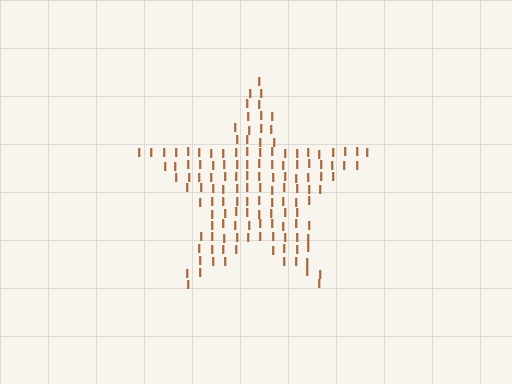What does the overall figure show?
The overall figure shows a star.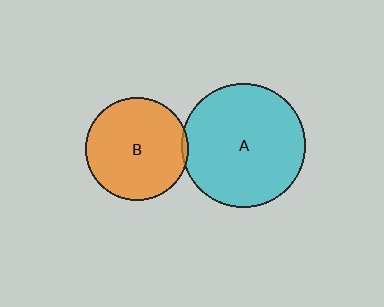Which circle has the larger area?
Circle A (cyan).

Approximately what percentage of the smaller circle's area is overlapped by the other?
Approximately 5%.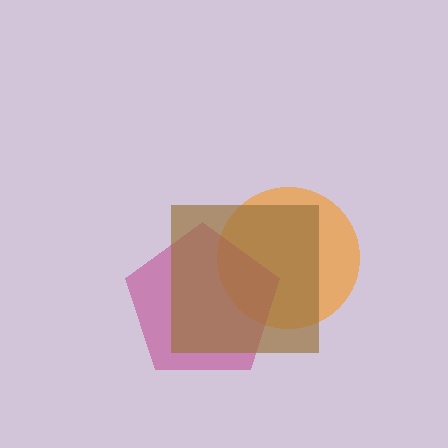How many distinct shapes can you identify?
There are 3 distinct shapes: an orange circle, a magenta pentagon, a brown square.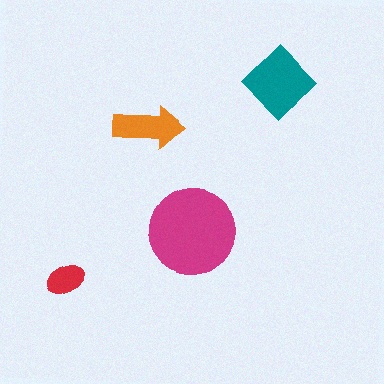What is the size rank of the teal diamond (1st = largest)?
2nd.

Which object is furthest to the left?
The red ellipse is leftmost.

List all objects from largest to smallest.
The magenta circle, the teal diamond, the orange arrow, the red ellipse.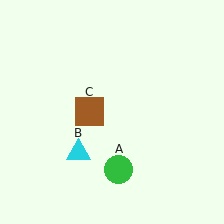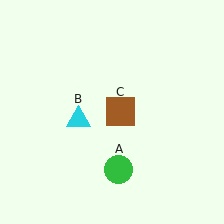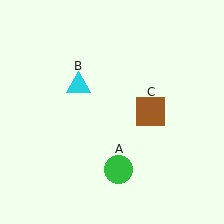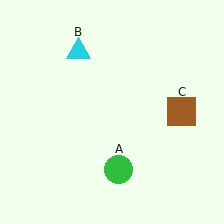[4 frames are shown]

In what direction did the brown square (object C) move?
The brown square (object C) moved right.